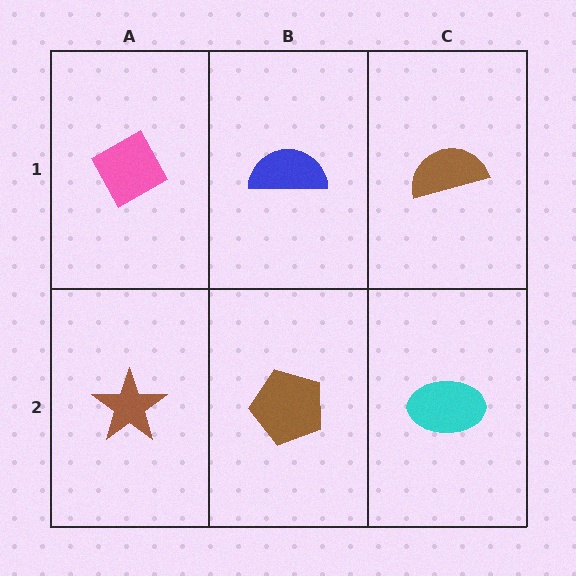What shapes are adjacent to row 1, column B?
A brown pentagon (row 2, column B), a pink diamond (row 1, column A), a brown semicircle (row 1, column C).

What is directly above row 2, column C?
A brown semicircle.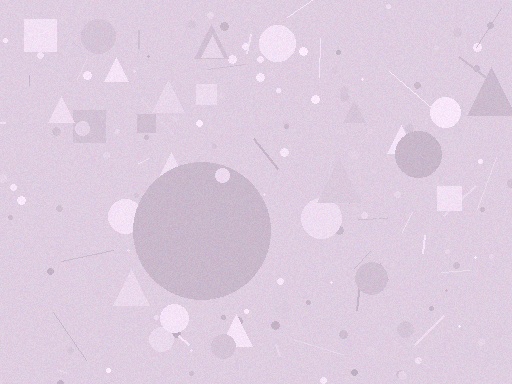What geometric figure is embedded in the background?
A circle is embedded in the background.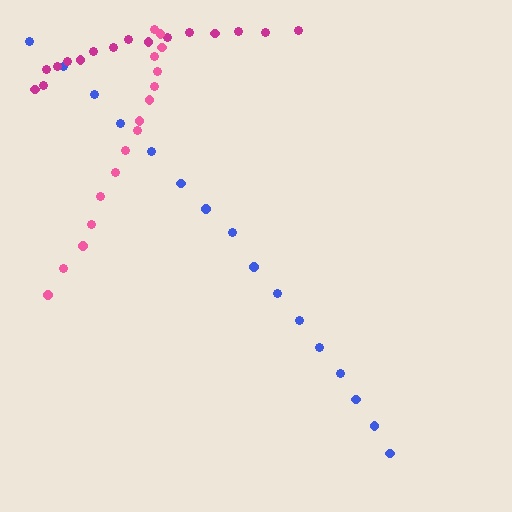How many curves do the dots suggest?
There are 3 distinct paths.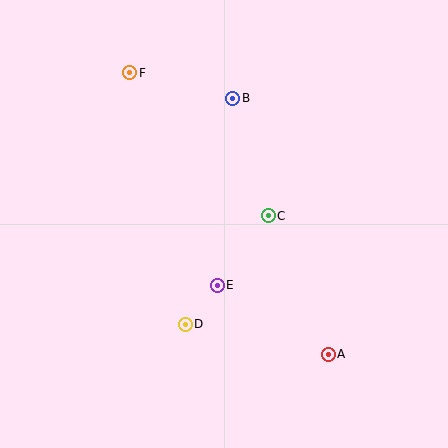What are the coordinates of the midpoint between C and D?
The midpoint between C and D is at (227, 270).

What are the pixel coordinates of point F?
Point F is at (130, 73).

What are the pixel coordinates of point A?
Point A is at (328, 354).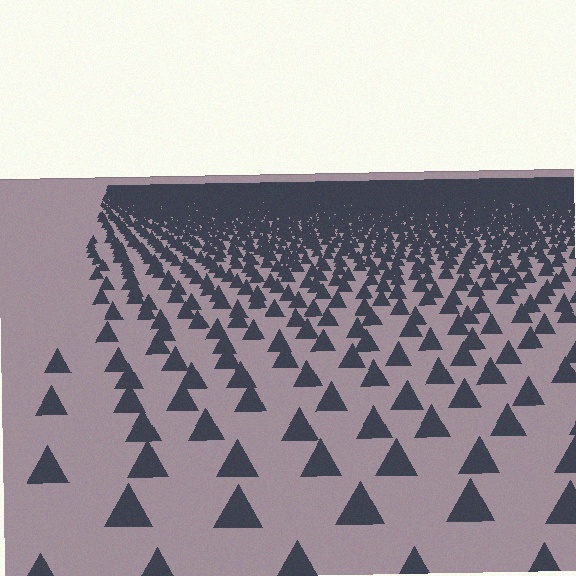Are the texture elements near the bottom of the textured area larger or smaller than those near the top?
Larger. Near the bottom, elements are closer to the viewer and appear at a bigger on-screen size.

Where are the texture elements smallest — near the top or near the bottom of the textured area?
Near the top.